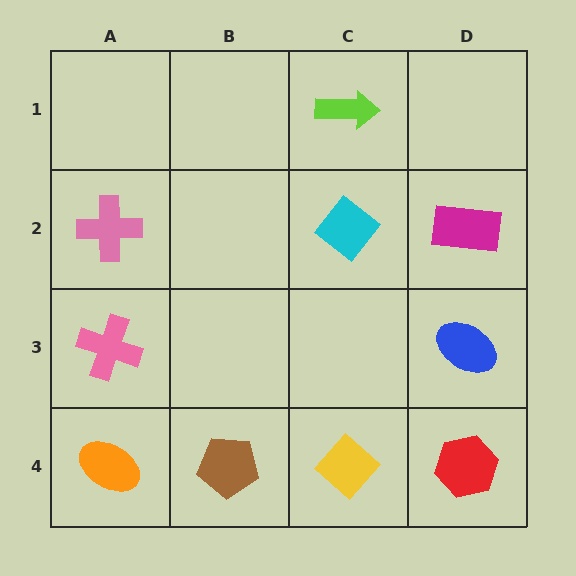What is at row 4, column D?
A red hexagon.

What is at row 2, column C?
A cyan diamond.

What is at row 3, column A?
A pink cross.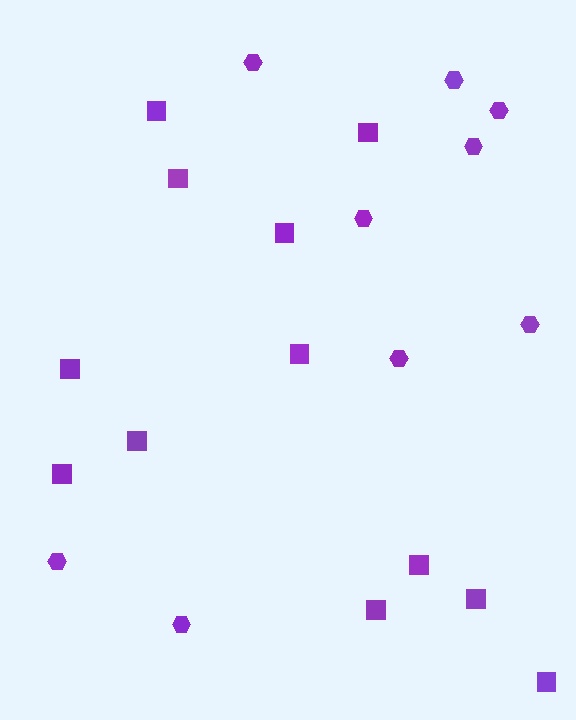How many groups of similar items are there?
There are 2 groups: one group of hexagons (9) and one group of squares (12).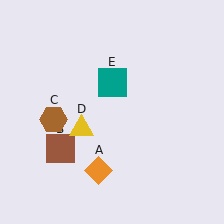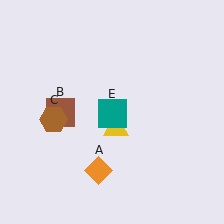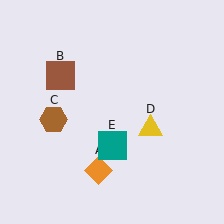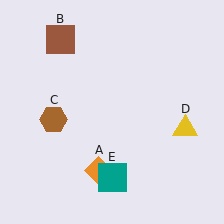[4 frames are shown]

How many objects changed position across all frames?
3 objects changed position: brown square (object B), yellow triangle (object D), teal square (object E).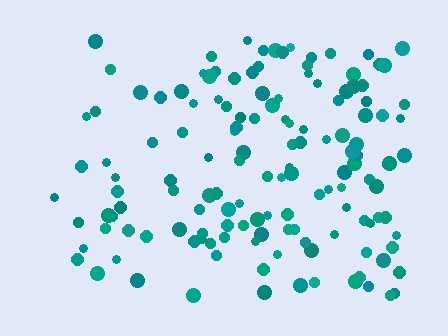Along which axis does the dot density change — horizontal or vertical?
Horizontal.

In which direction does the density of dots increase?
From left to right, with the right side densest.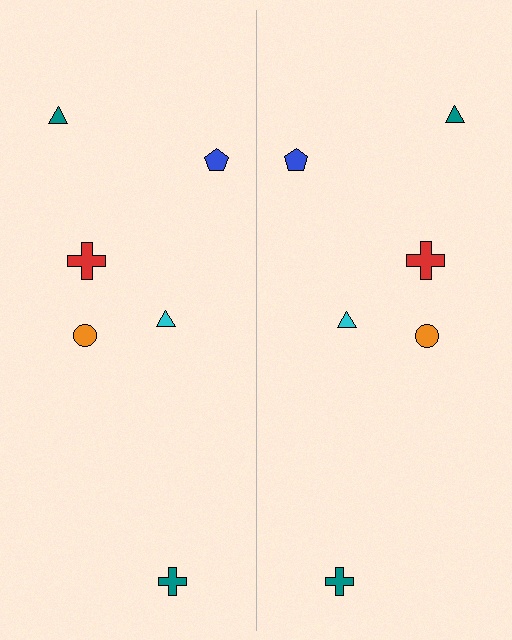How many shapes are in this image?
There are 12 shapes in this image.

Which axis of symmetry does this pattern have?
The pattern has a vertical axis of symmetry running through the center of the image.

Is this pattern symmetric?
Yes, this pattern has bilateral (reflection) symmetry.